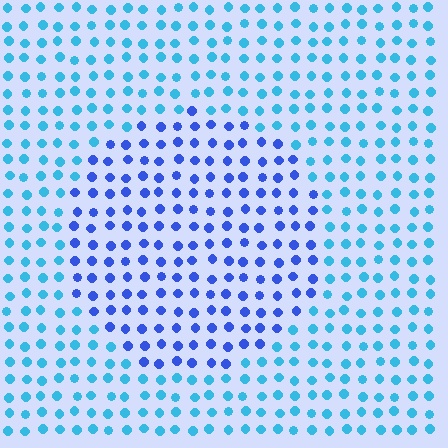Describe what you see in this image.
The image is filled with small cyan elements in a uniform arrangement. A circle-shaped region is visible where the elements are tinted to a slightly different hue, forming a subtle color boundary.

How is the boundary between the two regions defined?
The boundary is defined purely by a slight shift in hue (about 36 degrees). Spacing, size, and orientation are identical on both sides.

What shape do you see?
I see a circle.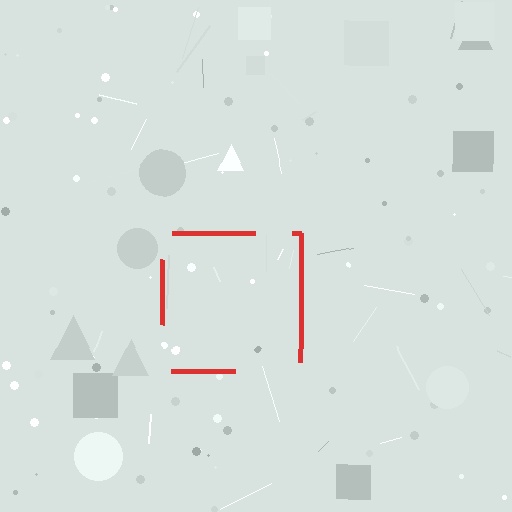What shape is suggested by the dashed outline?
The dashed outline suggests a square.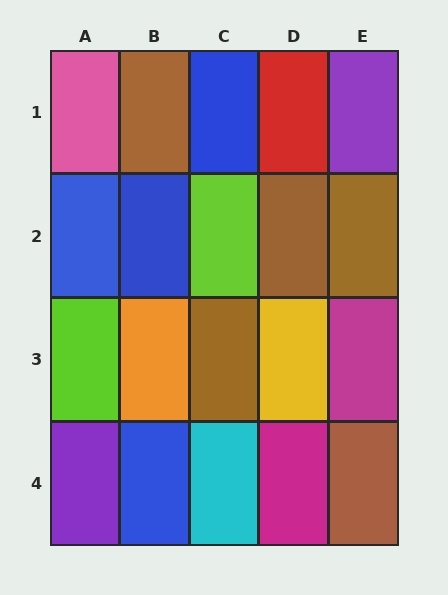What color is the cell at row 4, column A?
Purple.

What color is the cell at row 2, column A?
Blue.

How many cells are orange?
1 cell is orange.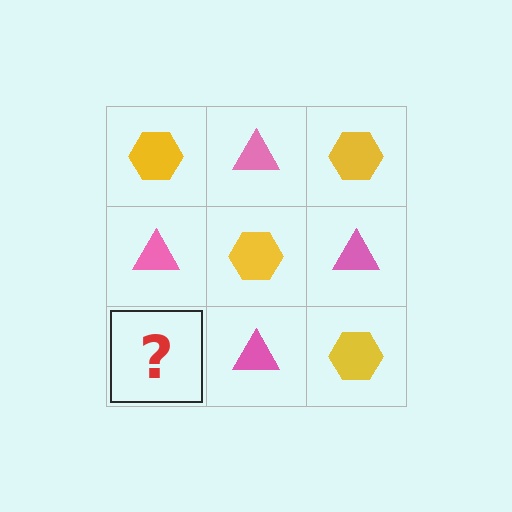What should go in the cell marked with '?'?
The missing cell should contain a yellow hexagon.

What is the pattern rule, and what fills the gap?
The rule is that it alternates yellow hexagon and pink triangle in a checkerboard pattern. The gap should be filled with a yellow hexagon.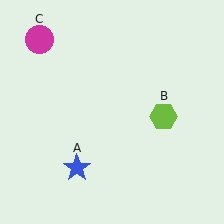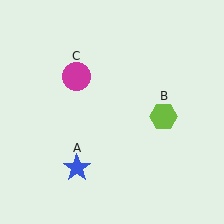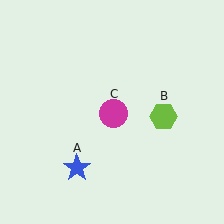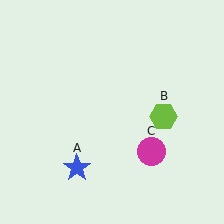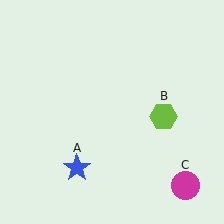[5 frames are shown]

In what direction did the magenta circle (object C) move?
The magenta circle (object C) moved down and to the right.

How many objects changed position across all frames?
1 object changed position: magenta circle (object C).